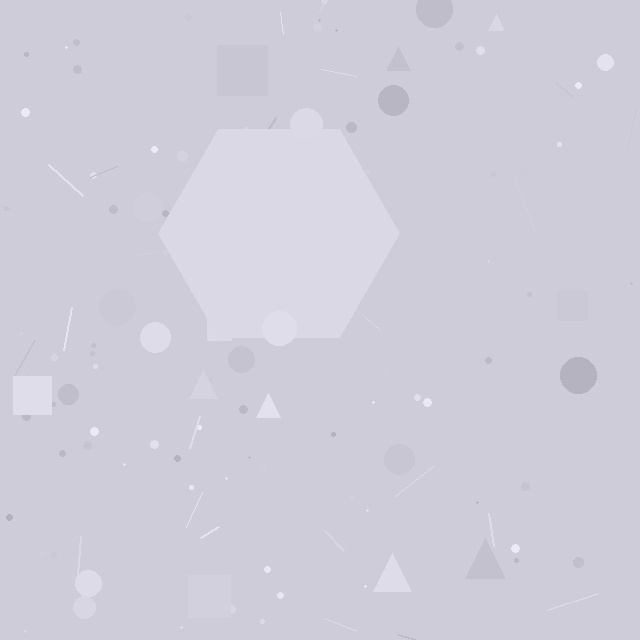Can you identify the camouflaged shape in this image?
The camouflaged shape is a hexagon.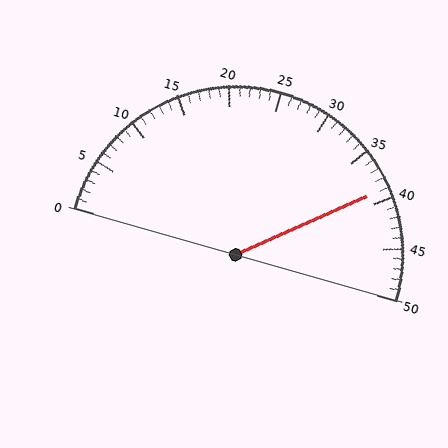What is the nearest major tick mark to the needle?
The nearest major tick mark is 40.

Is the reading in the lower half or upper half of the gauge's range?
The reading is in the upper half of the range (0 to 50).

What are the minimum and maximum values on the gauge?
The gauge ranges from 0 to 50.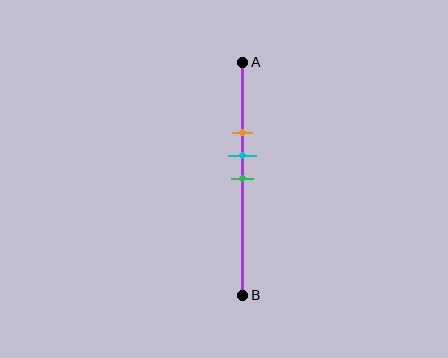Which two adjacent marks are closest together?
The cyan and green marks are the closest adjacent pair.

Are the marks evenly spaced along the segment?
Yes, the marks are approximately evenly spaced.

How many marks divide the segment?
There are 3 marks dividing the segment.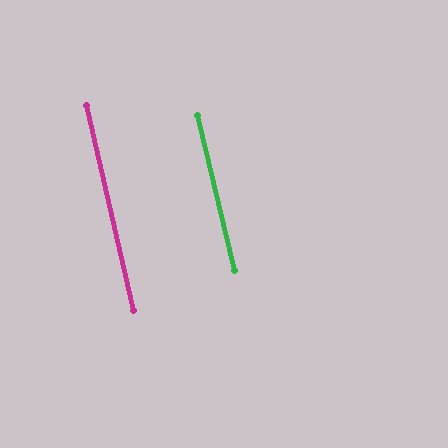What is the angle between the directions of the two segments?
Approximately 1 degree.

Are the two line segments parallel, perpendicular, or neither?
Parallel — their directions differ by only 0.8°.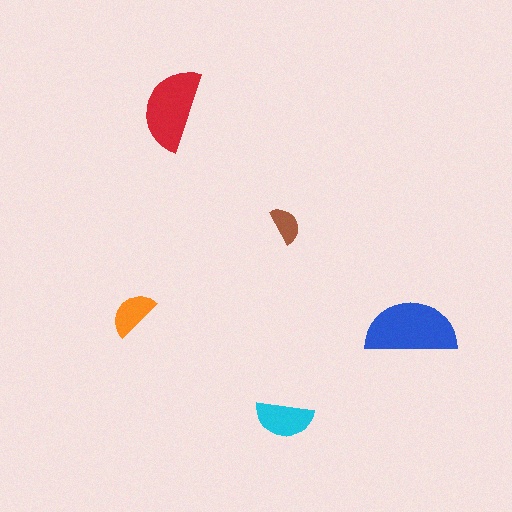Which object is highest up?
The red semicircle is topmost.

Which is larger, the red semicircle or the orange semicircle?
The red one.